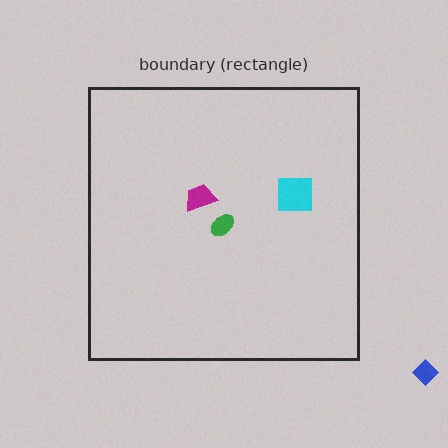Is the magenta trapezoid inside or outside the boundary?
Inside.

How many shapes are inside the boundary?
3 inside, 1 outside.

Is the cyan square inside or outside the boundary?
Inside.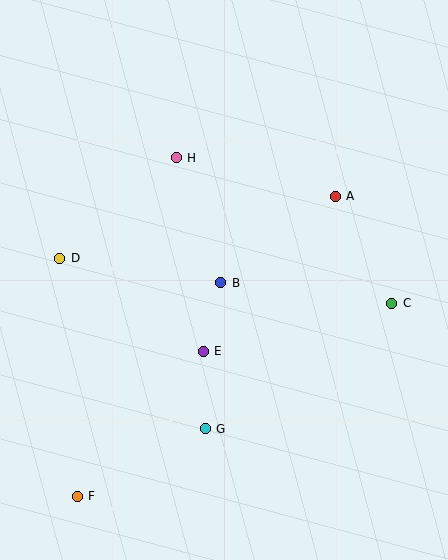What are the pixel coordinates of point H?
Point H is at (176, 158).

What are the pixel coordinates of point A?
Point A is at (335, 196).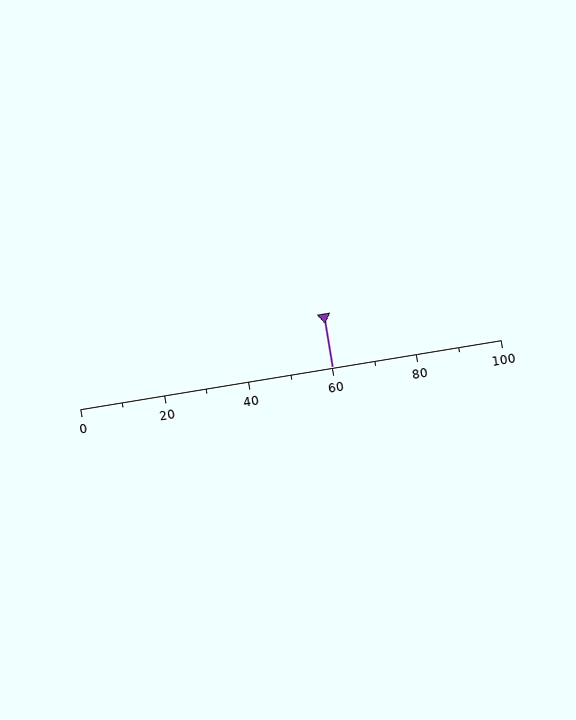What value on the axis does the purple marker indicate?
The marker indicates approximately 60.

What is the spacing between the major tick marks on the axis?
The major ticks are spaced 20 apart.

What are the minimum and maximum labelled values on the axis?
The axis runs from 0 to 100.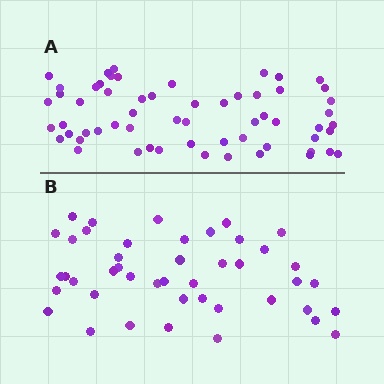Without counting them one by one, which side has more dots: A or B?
Region A (the top region) has more dots.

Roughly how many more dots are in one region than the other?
Region A has approximately 15 more dots than region B.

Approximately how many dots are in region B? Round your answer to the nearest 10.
About 40 dots. (The exact count is 44, which rounds to 40.)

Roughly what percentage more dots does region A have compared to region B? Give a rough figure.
About 35% more.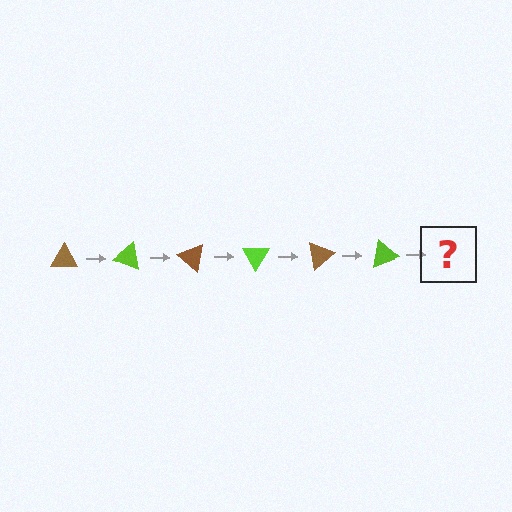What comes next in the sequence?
The next element should be a brown triangle, rotated 120 degrees from the start.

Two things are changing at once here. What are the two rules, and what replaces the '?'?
The two rules are that it rotates 20 degrees each step and the color cycles through brown and lime. The '?' should be a brown triangle, rotated 120 degrees from the start.